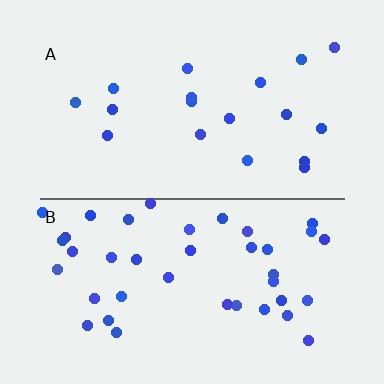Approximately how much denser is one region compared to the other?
Approximately 2.2× — region B over region A.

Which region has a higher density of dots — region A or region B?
B (the bottom).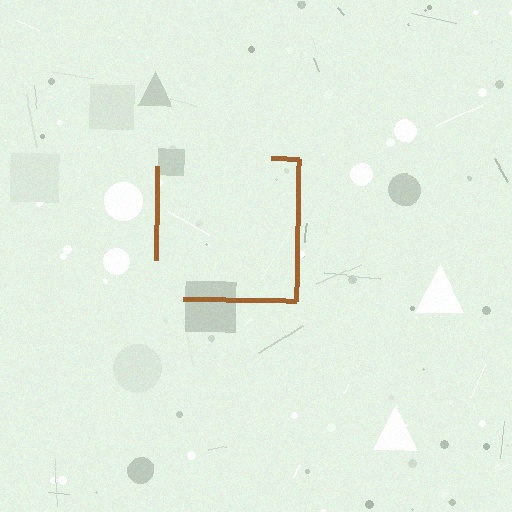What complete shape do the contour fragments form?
The contour fragments form a square.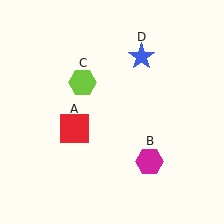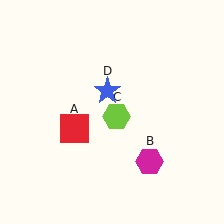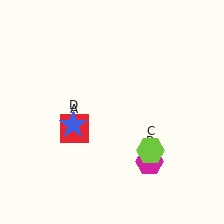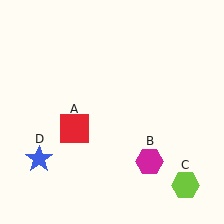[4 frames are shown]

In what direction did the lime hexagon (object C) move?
The lime hexagon (object C) moved down and to the right.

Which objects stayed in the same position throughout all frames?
Red square (object A) and magenta hexagon (object B) remained stationary.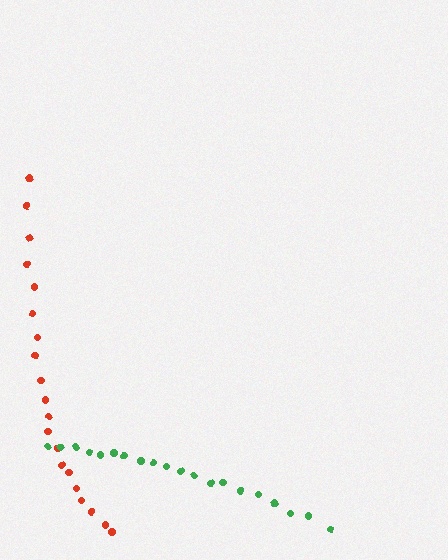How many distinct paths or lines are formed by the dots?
There are 2 distinct paths.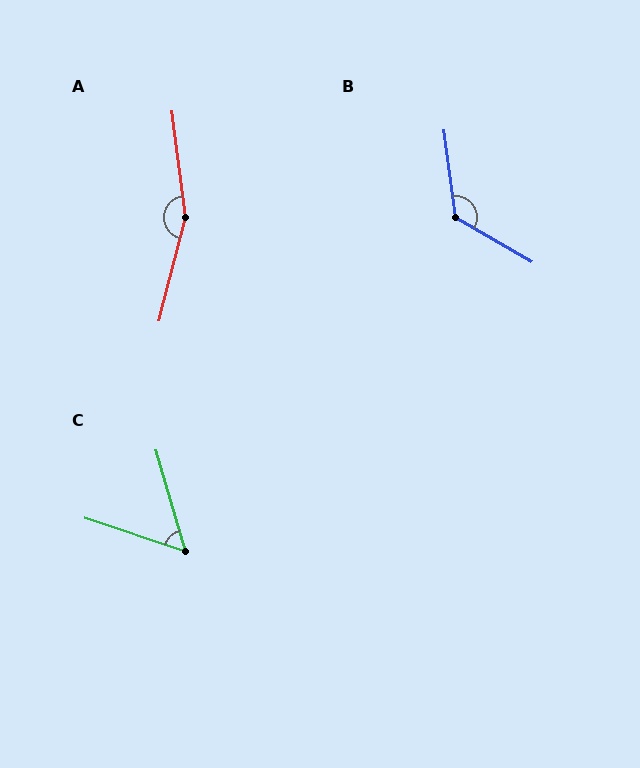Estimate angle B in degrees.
Approximately 128 degrees.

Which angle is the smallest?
C, at approximately 55 degrees.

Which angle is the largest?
A, at approximately 159 degrees.